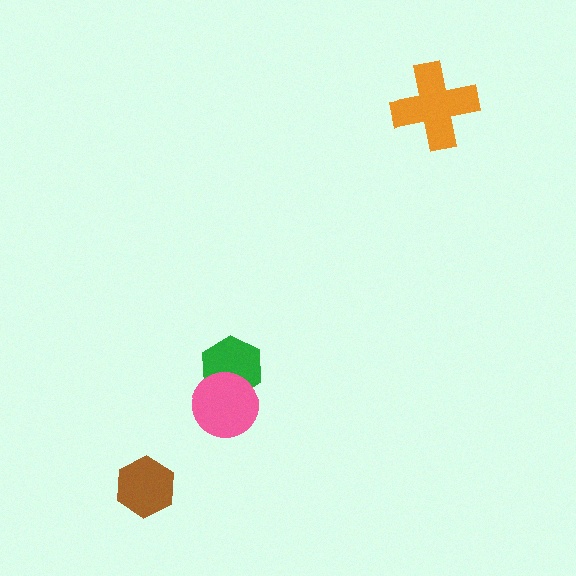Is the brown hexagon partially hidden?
No, no other shape covers it.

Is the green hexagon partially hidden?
Yes, it is partially covered by another shape.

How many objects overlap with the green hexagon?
1 object overlaps with the green hexagon.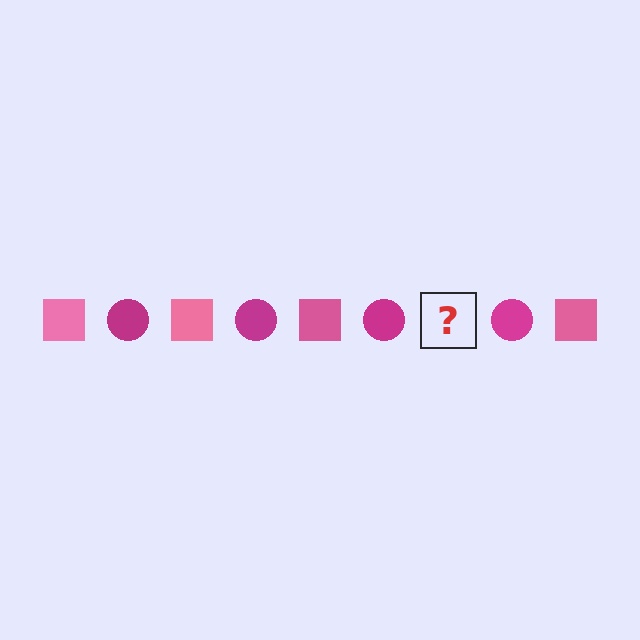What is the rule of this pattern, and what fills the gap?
The rule is that the pattern alternates between pink square and magenta circle. The gap should be filled with a pink square.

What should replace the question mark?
The question mark should be replaced with a pink square.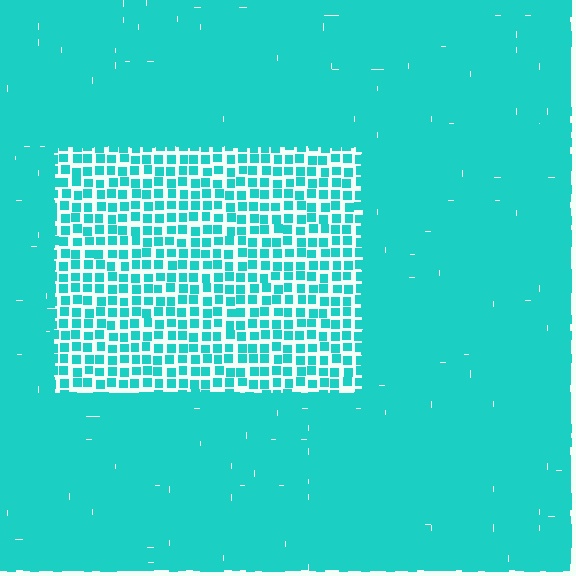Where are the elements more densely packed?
The elements are more densely packed outside the rectangle boundary.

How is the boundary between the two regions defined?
The boundary is defined by a change in element density (approximately 2.3x ratio). All elements are the same color, size, and shape.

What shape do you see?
I see a rectangle.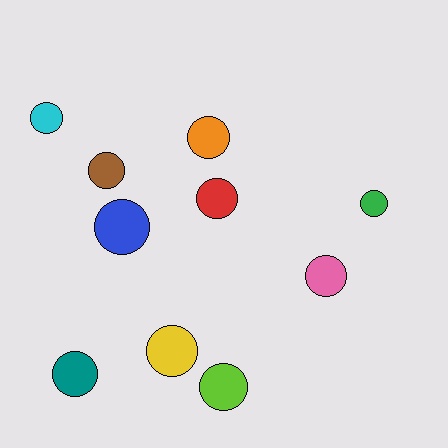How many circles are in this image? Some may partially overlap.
There are 10 circles.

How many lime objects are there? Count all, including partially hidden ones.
There is 1 lime object.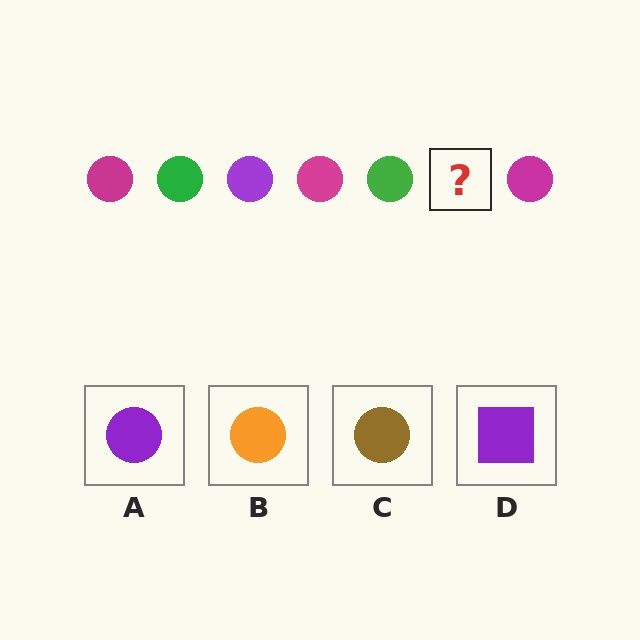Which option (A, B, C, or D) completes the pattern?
A.